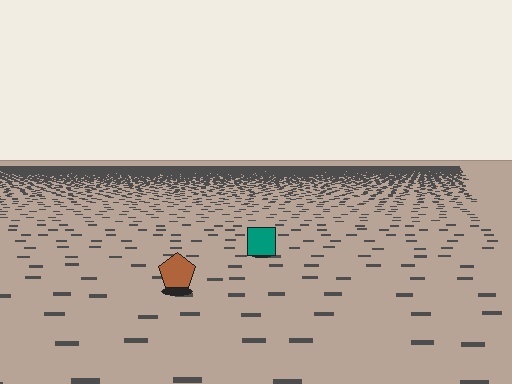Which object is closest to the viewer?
The brown pentagon is closest. The texture marks near it are larger and more spread out.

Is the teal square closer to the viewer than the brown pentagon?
No. The brown pentagon is closer — you can tell from the texture gradient: the ground texture is coarser near it.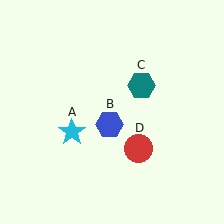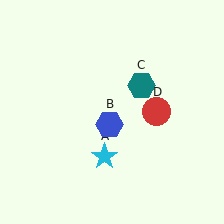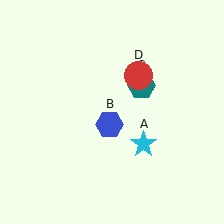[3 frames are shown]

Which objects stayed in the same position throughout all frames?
Blue hexagon (object B) and teal hexagon (object C) remained stationary.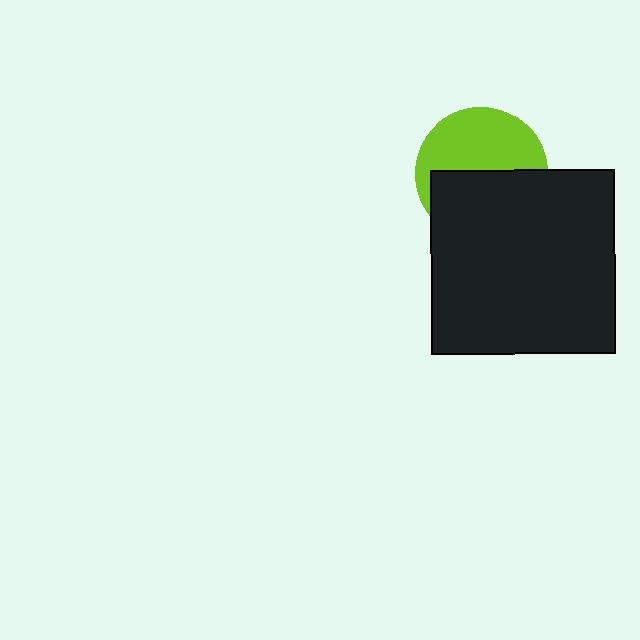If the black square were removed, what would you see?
You would see the complete lime circle.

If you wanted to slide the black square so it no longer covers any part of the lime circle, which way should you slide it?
Slide it down — that is the most direct way to separate the two shapes.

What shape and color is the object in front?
The object in front is a black square.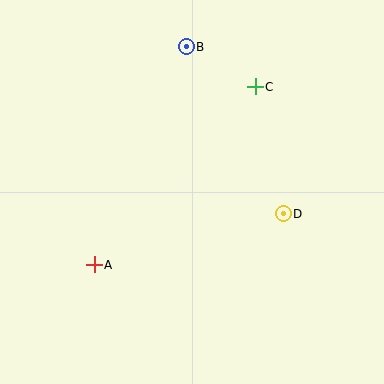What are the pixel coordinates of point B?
Point B is at (186, 47).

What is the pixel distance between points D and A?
The distance between D and A is 195 pixels.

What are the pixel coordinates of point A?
Point A is at (94, 265).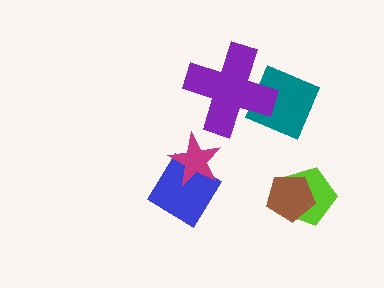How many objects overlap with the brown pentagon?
1 object overlaps with the brown pentagon.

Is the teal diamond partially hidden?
Yes, it is partially covered by another shape.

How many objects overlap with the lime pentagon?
1 object overlaps with the lime pentagon.